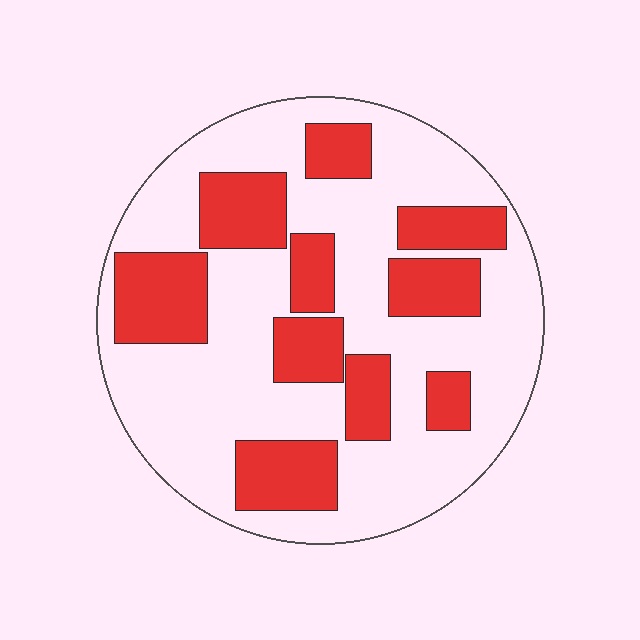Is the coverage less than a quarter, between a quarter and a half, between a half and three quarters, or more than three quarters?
Between a quarter and a half.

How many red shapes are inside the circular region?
10.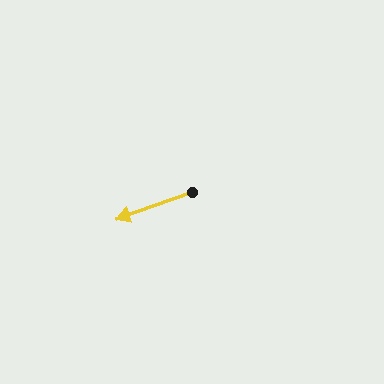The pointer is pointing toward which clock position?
Roughly 8 o'clock.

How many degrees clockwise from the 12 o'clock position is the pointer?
Approximately 250 degrees.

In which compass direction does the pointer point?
West.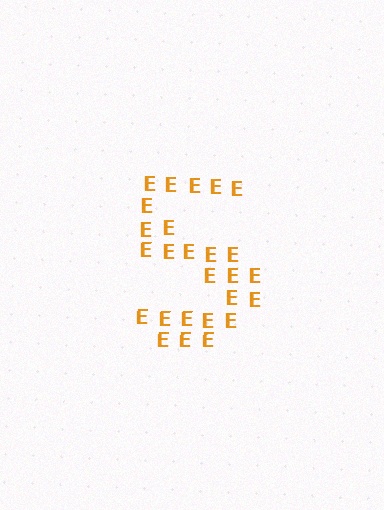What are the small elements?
The small elements are letter E's.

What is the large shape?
The large shape is the letter S.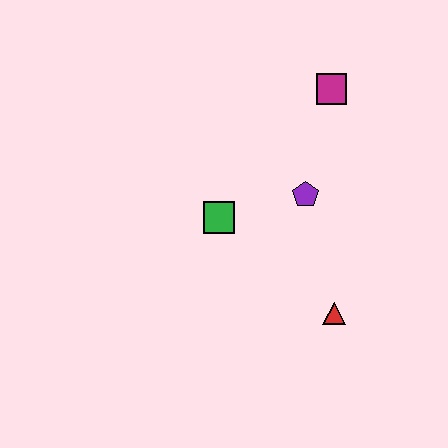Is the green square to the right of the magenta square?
No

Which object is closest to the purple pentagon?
The green square is closest to the purple pentagon.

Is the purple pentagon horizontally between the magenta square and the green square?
Yes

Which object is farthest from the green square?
The magenta square is farthest from the green square.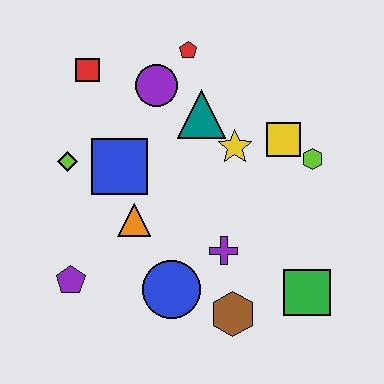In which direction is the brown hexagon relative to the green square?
The brown hexagon is to the left of the green square.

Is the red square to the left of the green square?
Yes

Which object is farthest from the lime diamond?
The green square is farthest from the lime diamond.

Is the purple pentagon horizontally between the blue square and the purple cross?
No